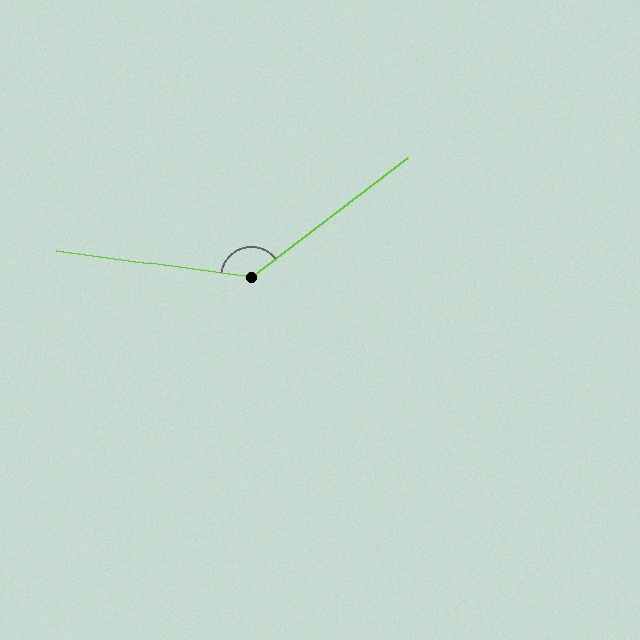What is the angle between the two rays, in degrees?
Approximately 135 degrees.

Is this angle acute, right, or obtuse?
It is obtuse.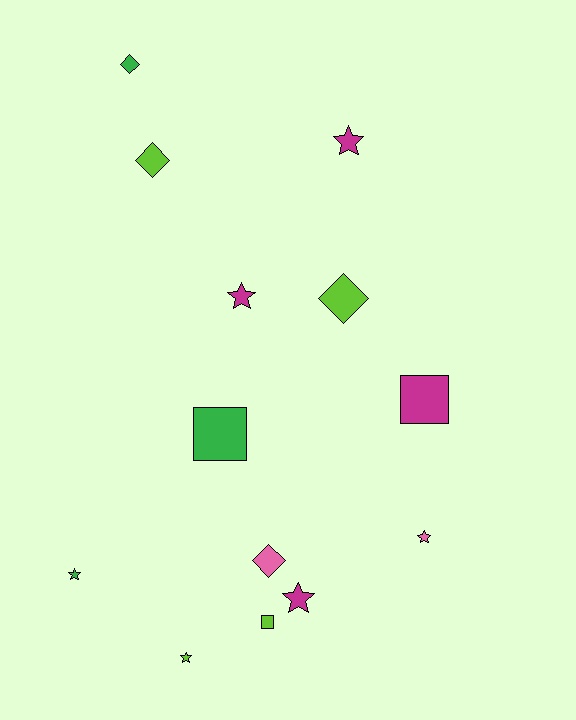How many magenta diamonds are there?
There are no magenta diamonds.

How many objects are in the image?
There are 13 objects.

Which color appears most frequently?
Magenta, with 4 objects.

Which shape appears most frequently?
Star, with 6 objects.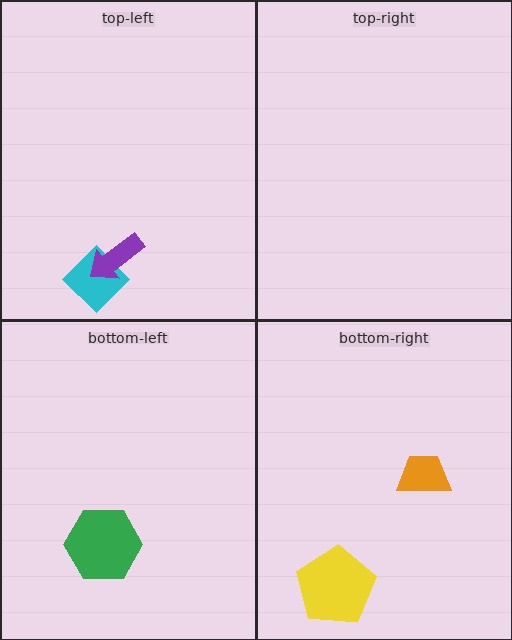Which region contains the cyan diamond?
The top-left region.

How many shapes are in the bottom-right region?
2.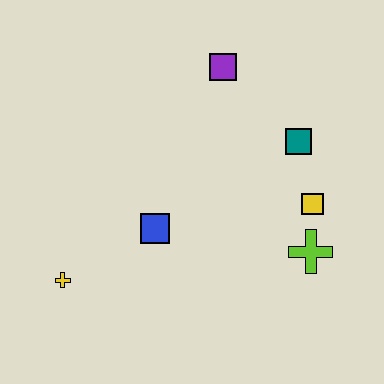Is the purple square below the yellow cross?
No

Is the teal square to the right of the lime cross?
No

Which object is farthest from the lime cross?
The yellow cross is farthest from the lime cross.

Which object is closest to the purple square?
The teal square is closest to the purple square.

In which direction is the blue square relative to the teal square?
The blue square is to the left of the teal square.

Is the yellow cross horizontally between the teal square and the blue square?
No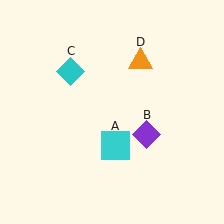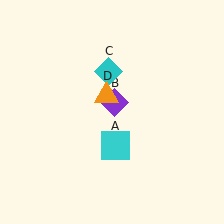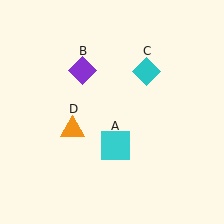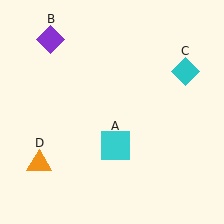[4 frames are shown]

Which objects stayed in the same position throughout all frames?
Cyan square (object A) remained stationary.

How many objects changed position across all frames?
3 objects changed position: purple diamond (object B), cyan diamond (object C), orange triangle (object D).